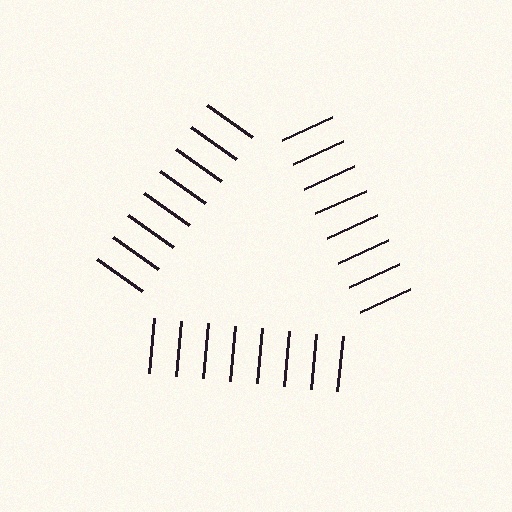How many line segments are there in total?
24 — 8 along each of the 3 edges.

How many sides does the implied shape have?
3 sides — the line-ends trace a triangle.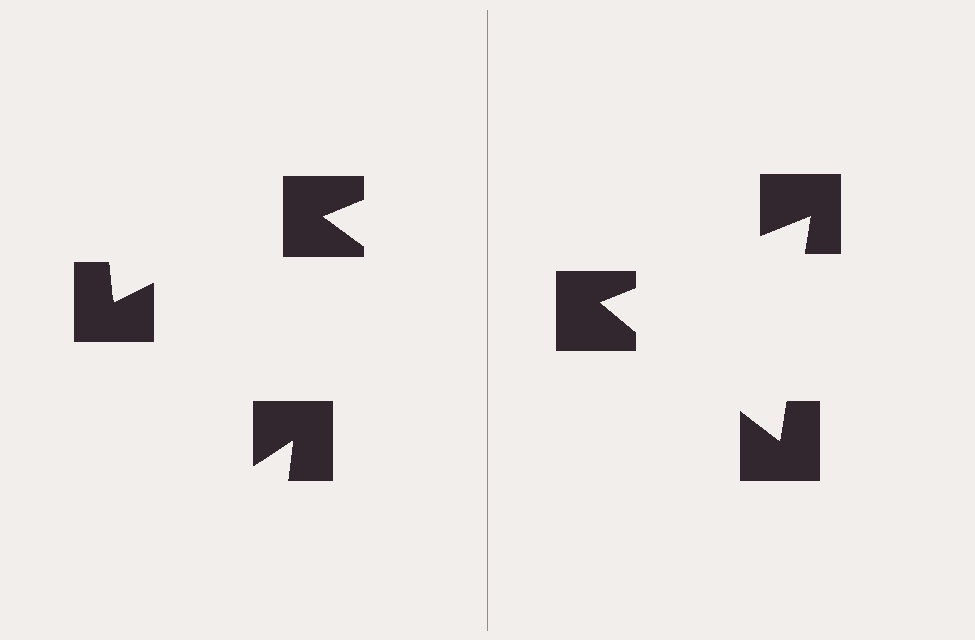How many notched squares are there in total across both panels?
6 — 3 on each side.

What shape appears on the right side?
An illusory triangle.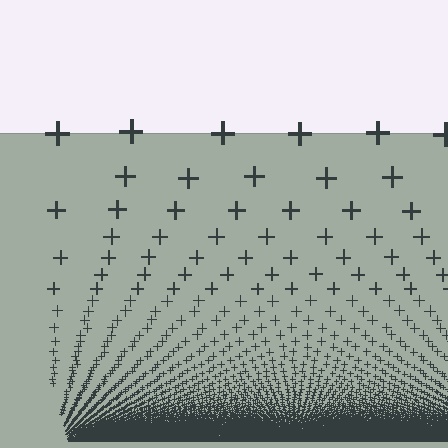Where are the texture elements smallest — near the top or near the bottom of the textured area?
Near the bottom.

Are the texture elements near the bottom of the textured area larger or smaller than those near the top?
Smaller. The gradient is inverted — elements near the bottom are smaller and denser.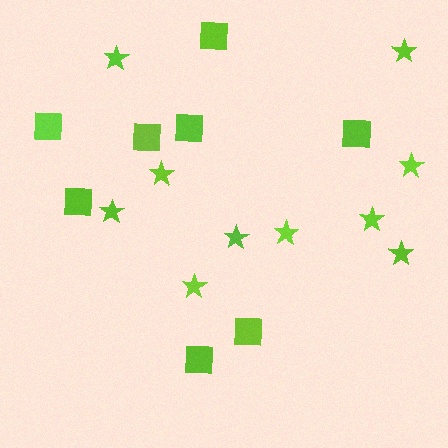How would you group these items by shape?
There are 2 groups: one group of squares (8) and one group of stars (10).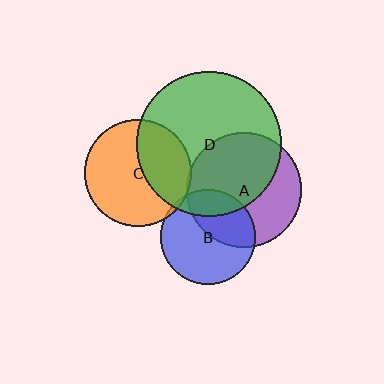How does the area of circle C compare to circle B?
Approximately 1.3 times.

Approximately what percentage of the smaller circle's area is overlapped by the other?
Approximately 20%.